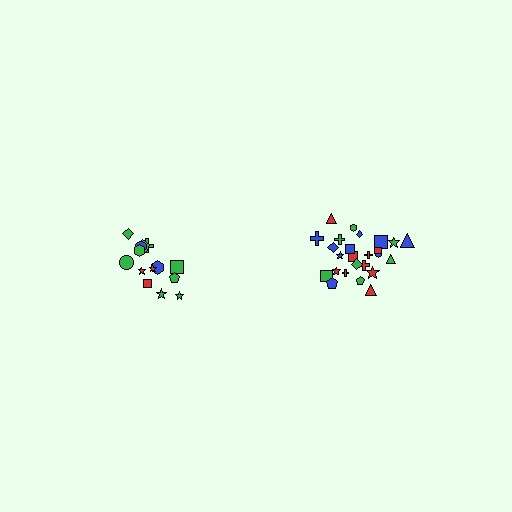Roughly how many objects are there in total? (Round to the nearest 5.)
Roughly 40 objects in total.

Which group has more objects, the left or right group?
The right group.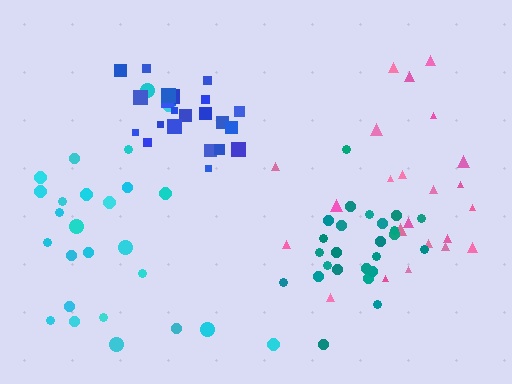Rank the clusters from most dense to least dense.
blue, teal, pink, cyan.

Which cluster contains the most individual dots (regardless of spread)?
Cyan (26).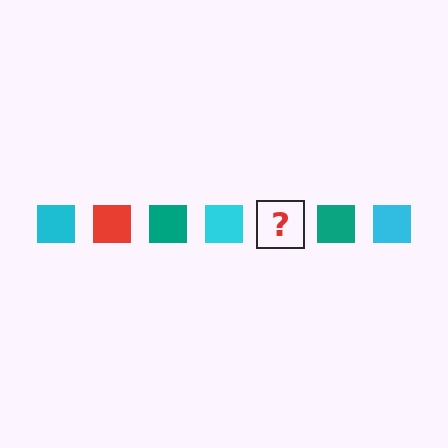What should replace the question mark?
The question mark should be replaced with a red square.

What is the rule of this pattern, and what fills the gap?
The rule is that the pattern cycles through cyan, red, teal squares. The gap should be filled with a red square.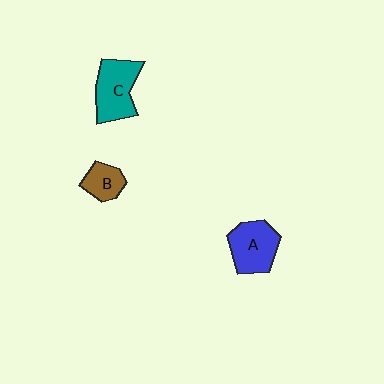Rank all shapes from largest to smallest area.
From largest to smallest: C (teal), A (blue), B (brown).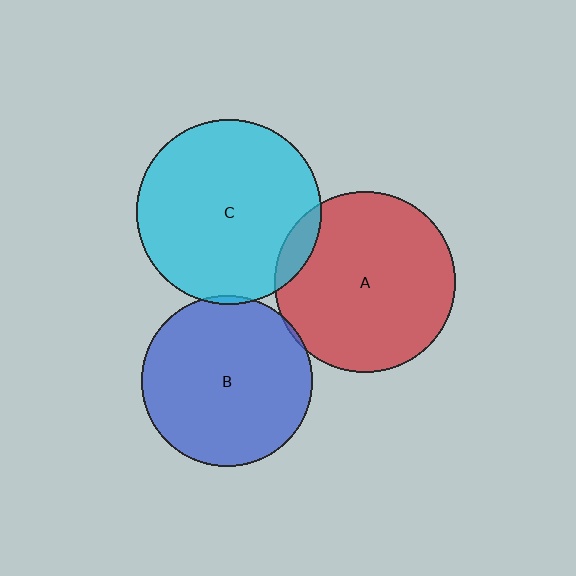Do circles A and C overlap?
Yes.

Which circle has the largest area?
Circle C (cyan).